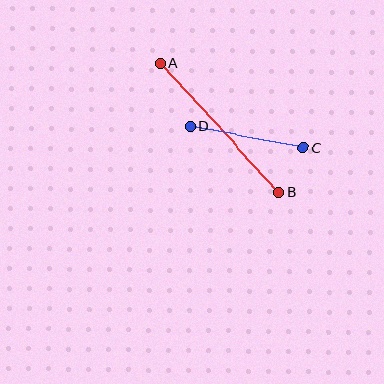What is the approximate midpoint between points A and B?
The midpoint is at approximately (220, 128) pixels.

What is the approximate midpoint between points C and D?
The midpoint is at approximately (246, 137) pixels.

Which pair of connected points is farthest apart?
Points A and B are farthest apart.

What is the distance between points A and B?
The distance is approximately 175 pixels.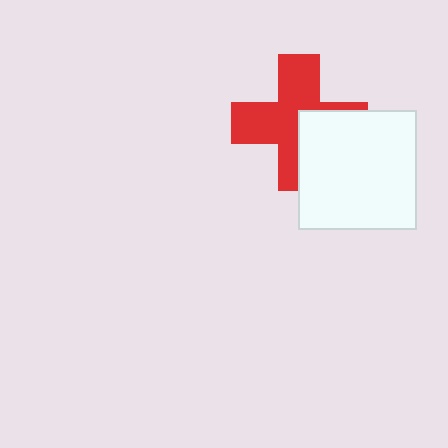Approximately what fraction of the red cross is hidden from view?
Roughly 35% of the red cross is hidden behind the white square.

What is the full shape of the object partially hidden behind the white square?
The partially hidden object is a red cross.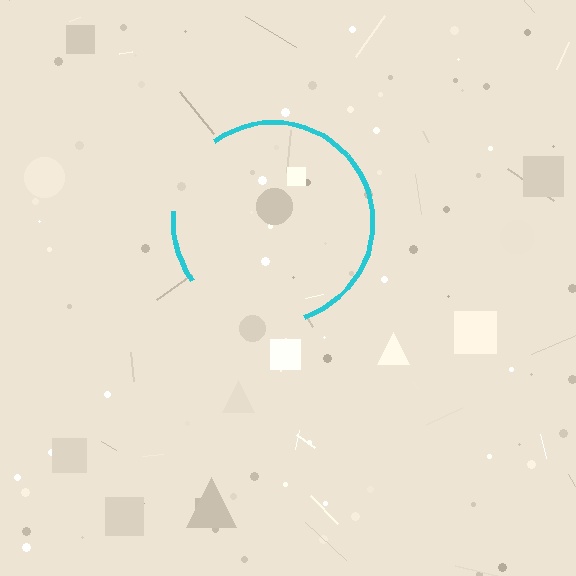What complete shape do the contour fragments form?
The contour fragments form a circle.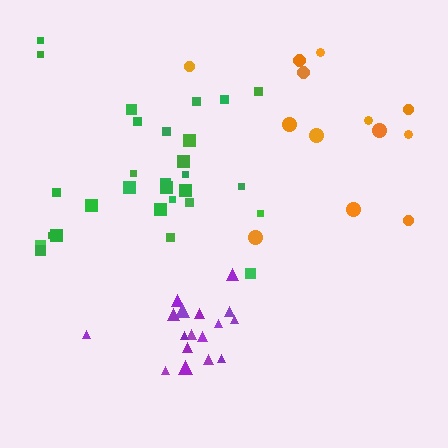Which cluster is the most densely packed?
Purple.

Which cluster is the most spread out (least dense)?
Orange.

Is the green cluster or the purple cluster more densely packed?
Purple.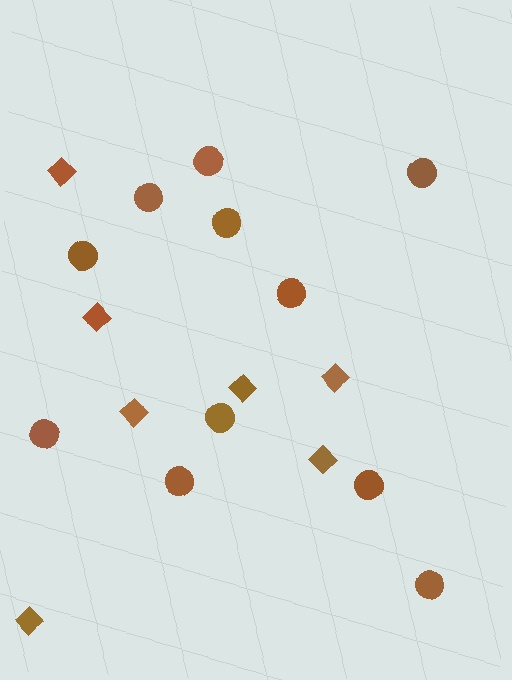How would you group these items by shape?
There are 2 groups: one group of diamonds (7) and one group of circles (11).